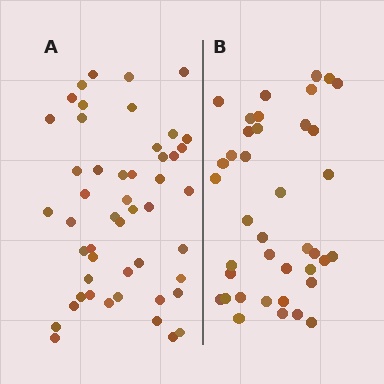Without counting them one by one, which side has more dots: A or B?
Region A (the left region) has more dots.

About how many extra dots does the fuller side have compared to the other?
Region A has roughly 10 or so more dots than region B.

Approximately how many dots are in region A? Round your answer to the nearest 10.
About 50 dots. (The exact count is 49, which rounds to 50.)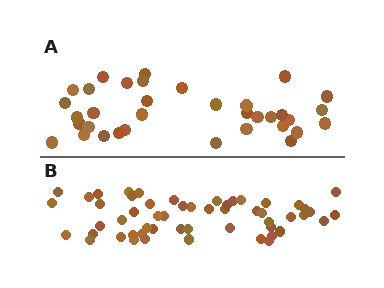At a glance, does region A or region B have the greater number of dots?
Region B (the bottom region) has more dots.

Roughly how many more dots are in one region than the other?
Region B has approximately 20 more dots than region A.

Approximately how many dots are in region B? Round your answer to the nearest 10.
About 50 dots. (The exact count is 54, which rounds to 50.)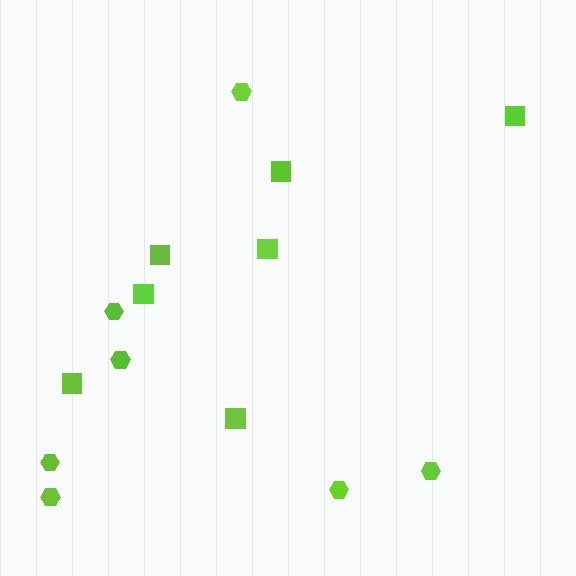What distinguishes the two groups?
There are 2 groups: one group of squares (7) and one group of hexagons (7).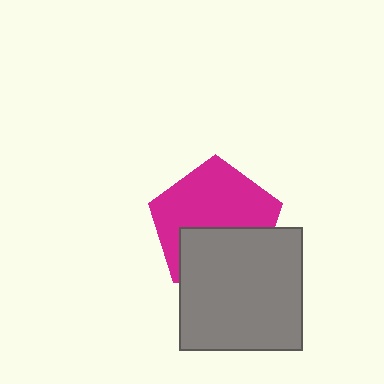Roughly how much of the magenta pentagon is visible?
About half of it is visible (roughly 60%).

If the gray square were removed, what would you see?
You would see the complete magenta pentagon.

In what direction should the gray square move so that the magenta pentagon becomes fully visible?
The gray square should move down. That is the shortest direction to clear the overlap and leave the magenta pentagon fully visible.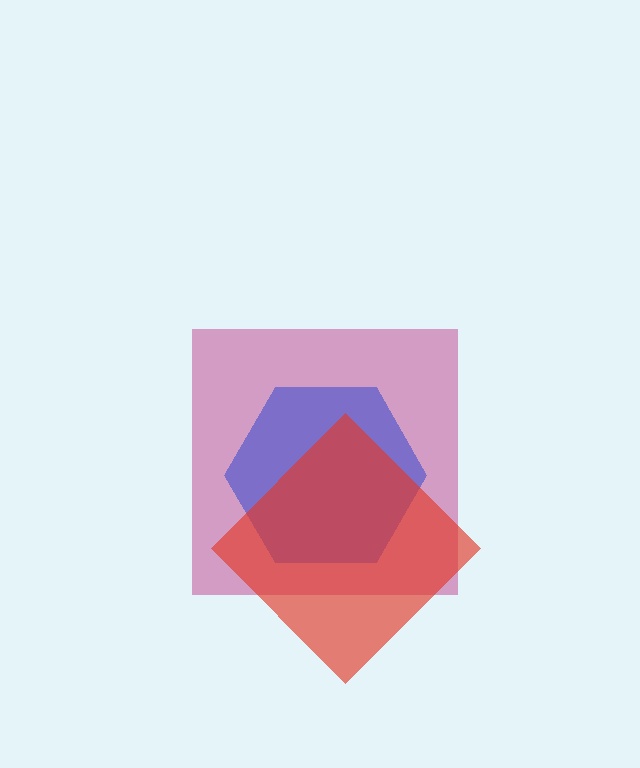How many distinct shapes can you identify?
There are 3 distinct shapes: a magenta square, a blue hexagon, a red diamond.